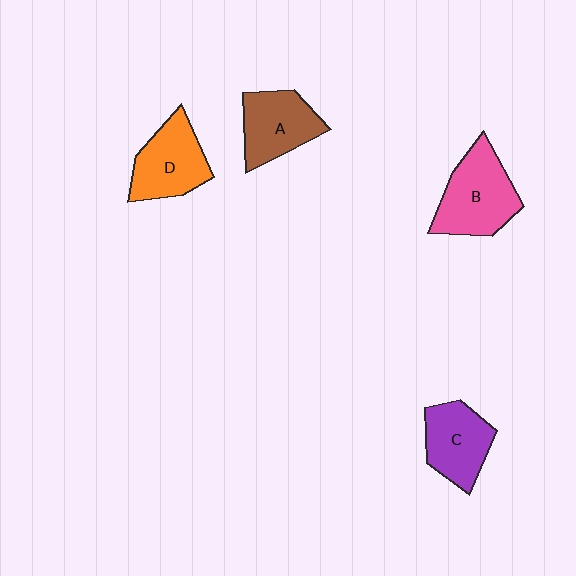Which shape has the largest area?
Shape B (pink).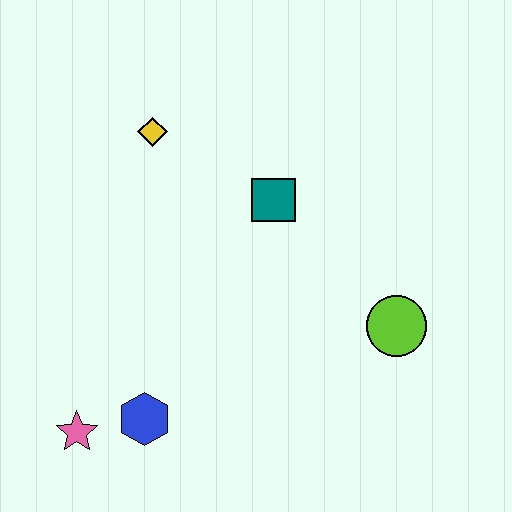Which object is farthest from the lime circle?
The pink star is farthest from the lime circle.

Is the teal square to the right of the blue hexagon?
Yes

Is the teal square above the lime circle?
Yes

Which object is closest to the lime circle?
The teal square is closest to the lime circle.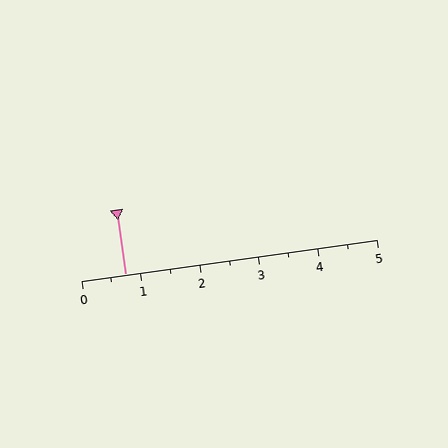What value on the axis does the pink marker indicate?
The marker indicates approximately 0.8.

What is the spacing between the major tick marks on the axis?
The major ticks are spaced 1 apart.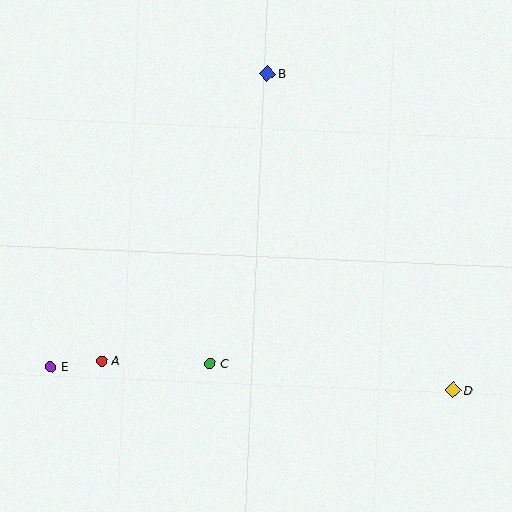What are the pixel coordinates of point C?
Point C is at (210, 363).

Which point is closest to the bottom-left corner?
Point E is closest to the bottom-left corner.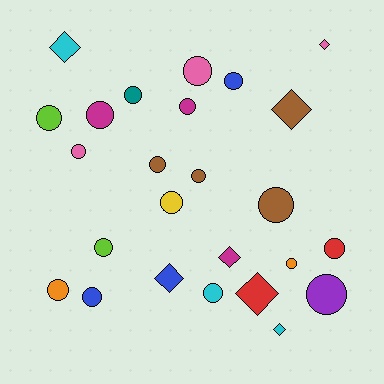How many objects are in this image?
There are 25 objects.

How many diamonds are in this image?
There are 7 diamonds.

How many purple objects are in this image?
There is 1 purple object.